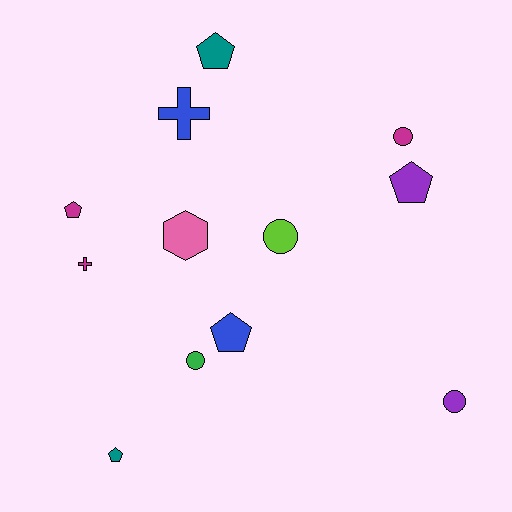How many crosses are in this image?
There are 2 crosses.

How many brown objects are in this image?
There are no brown objects.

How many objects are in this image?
There are 12 objects.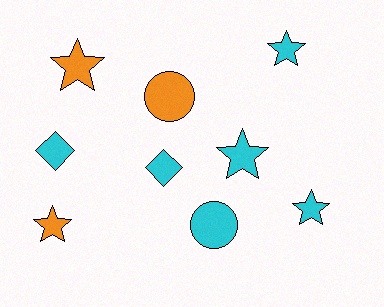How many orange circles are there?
There is 1 orange circle.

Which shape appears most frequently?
Star, with 5 objects.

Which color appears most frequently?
Cyan, with 6 objects.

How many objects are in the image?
There are 9 objects.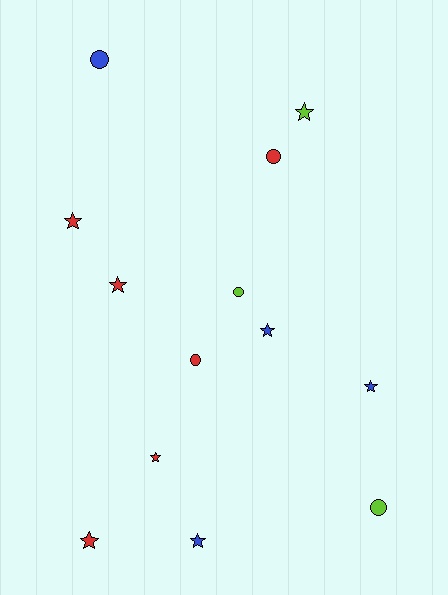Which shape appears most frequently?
Star, with 8 objects.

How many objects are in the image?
There are 13 objects.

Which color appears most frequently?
Red, with 6 objects.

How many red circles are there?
There are 2 red circles.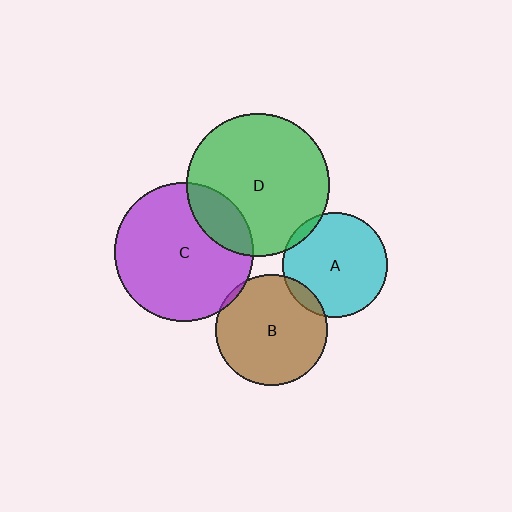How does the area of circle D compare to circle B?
Approximately 1.6 times.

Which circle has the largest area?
Circle D (green).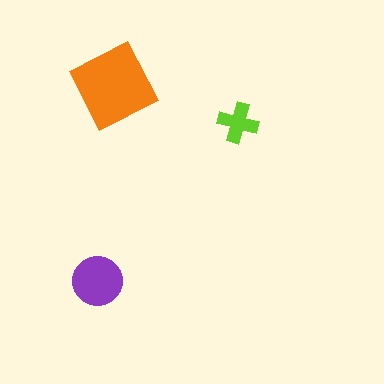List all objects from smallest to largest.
The lime cross, the purple circle, the orange diamond.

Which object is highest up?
The orange diamond is topmost.